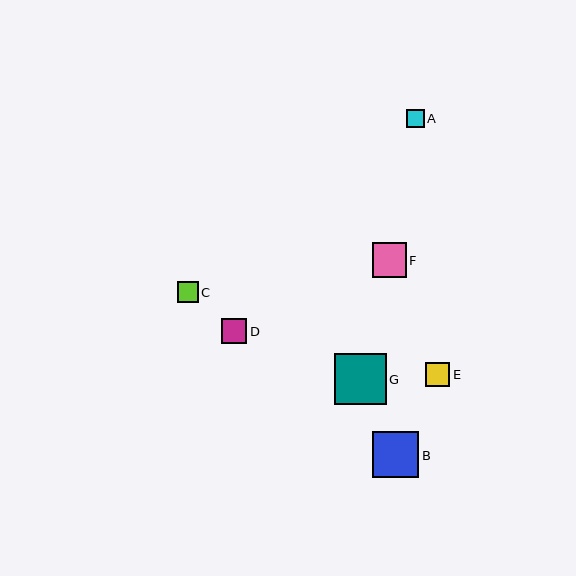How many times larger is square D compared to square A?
Square D is approximately 1.4 times the size of square A.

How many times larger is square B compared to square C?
Square B is approximately 2.2 times the size of square C.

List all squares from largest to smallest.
From largest to smallest: G, B, F, D, E, C, A.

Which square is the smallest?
Square A is the smallest with a size of approximately 17 pixels.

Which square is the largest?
Square G is the largest with a size of approximately 52 pixels.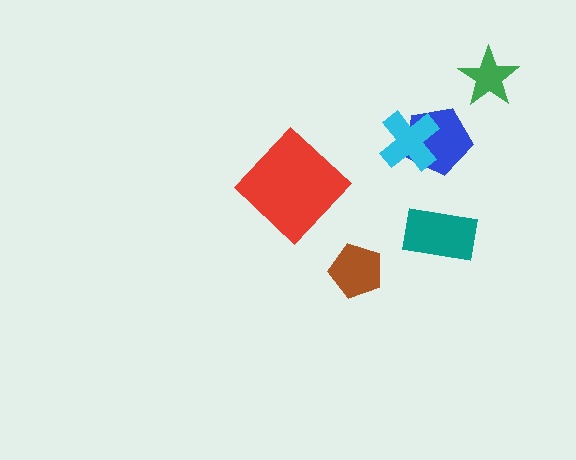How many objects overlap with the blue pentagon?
1 object overlaps with the blue pentagon.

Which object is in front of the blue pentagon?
The cyan cross is in front of the blue pentagon.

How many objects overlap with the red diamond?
0 objects overlap with the red diamond.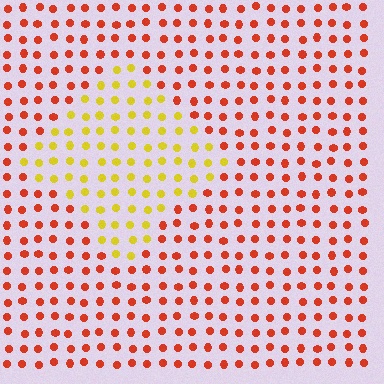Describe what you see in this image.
The image is filled with small red elements in a uniform arrangement. A diamond-shaped region is visible where the elements are tinted to a slightly different hue, forming a subtle color boundary.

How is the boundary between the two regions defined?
The boundary is defined purely by a slight shift in hue (about 50 degrees). Spacing, size, and orientation are identical on both sides.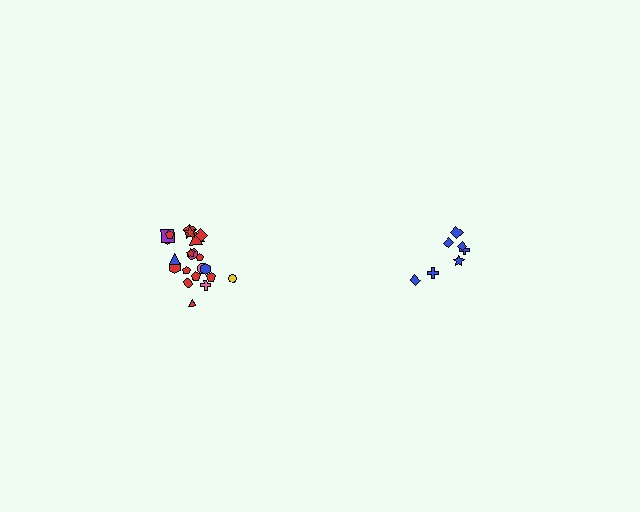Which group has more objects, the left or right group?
The left group.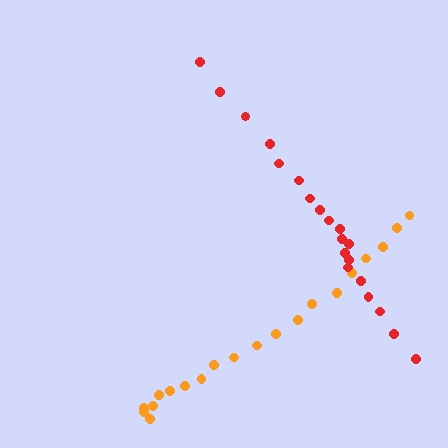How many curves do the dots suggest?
There are 2 distinct paths.